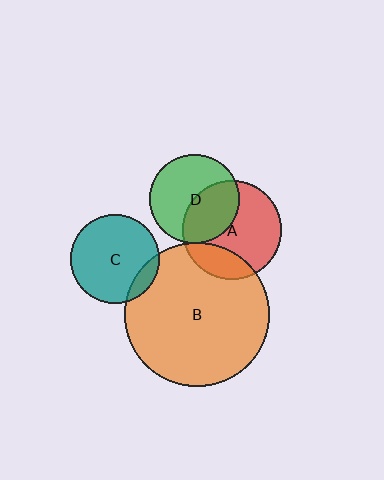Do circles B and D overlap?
Yes.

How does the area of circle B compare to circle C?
Approximately 2.7 times.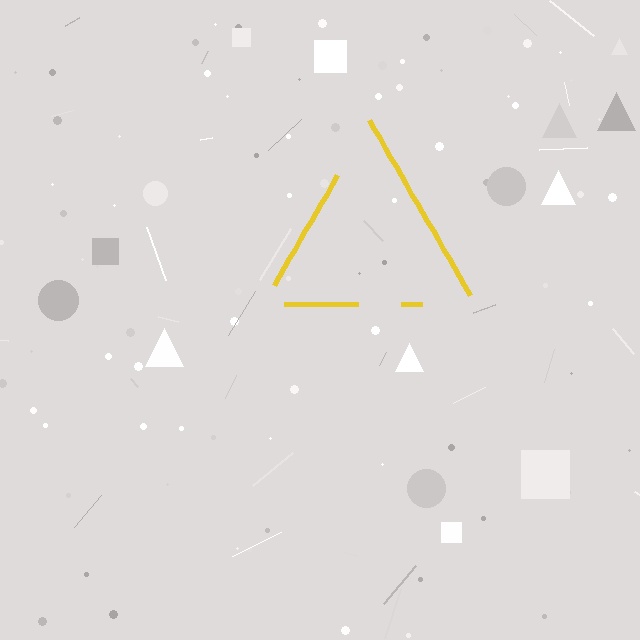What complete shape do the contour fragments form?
The contour fragments form a triangle.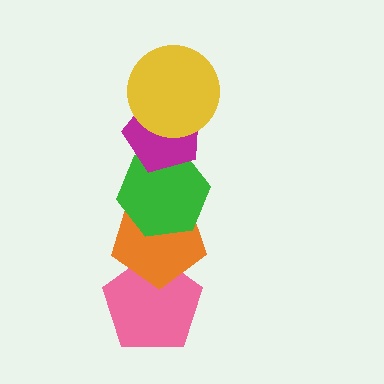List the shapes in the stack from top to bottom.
From top to bottom: the yellow circle, the magenta pentagon, the green hexagon, the orange pentagon, the pink pentagon.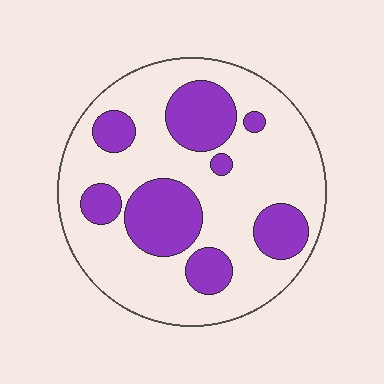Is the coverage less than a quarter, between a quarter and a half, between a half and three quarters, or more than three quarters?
Between a quarter and a half.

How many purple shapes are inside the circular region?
8.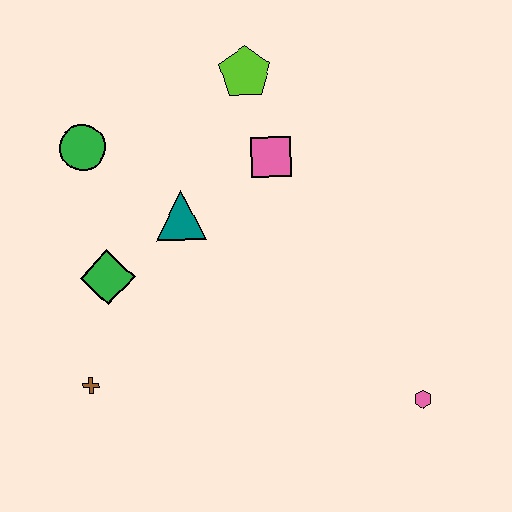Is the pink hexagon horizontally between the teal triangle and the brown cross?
No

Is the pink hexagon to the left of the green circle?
No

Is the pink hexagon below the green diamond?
Yes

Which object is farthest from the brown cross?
The lime pentagon is farthest from the brown cross.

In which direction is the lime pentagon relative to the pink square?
The lime pentagon is above the pink square.